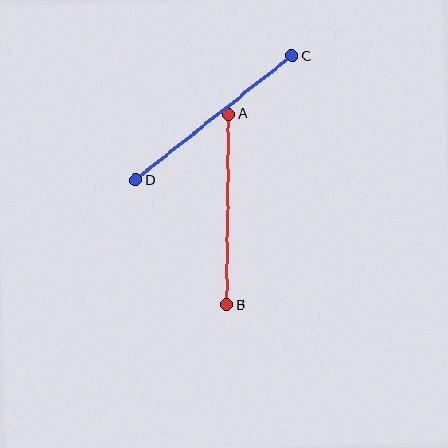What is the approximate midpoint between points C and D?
The midpoint is at approximately (214, 118) pixels.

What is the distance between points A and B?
The distance is approximately 190 pixels.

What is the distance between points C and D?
The distance is approximately 200 pixels.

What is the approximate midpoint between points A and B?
The midpoint is at approximately (228, 210) pixels.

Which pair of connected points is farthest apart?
Points C and D are farthest apart.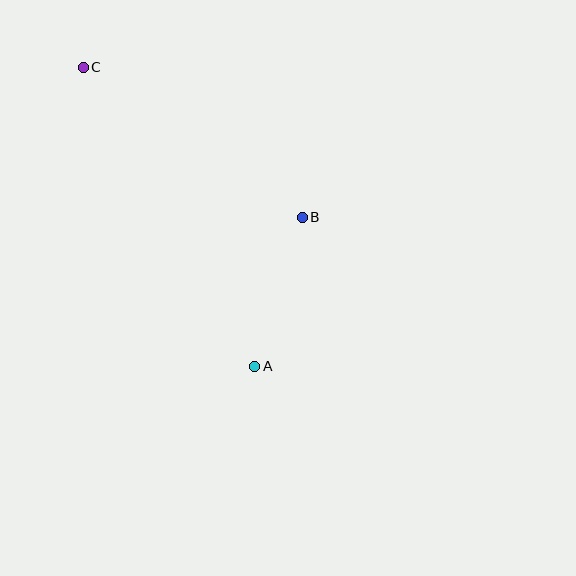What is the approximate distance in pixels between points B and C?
The distance between B and C is approximately 265 pixels.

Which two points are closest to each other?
Points A and B are closest to each other.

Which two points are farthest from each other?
Points A and C are farthest from each other.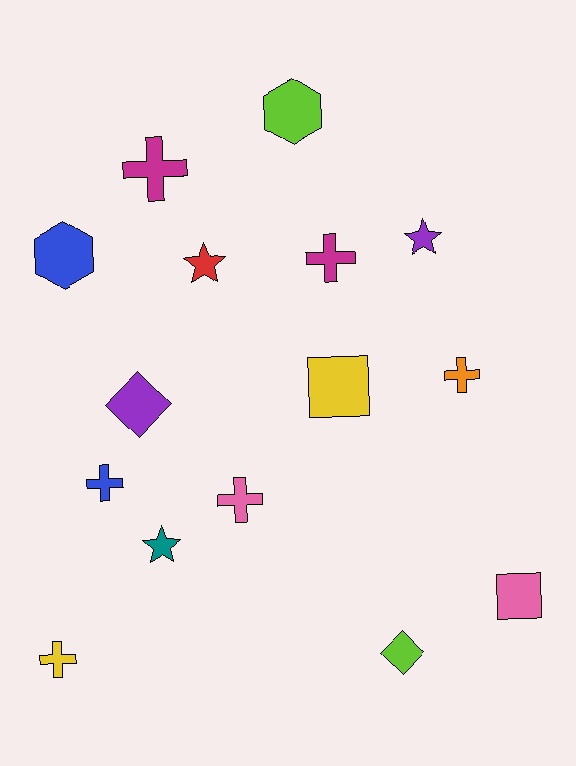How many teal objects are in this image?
There is 1 teal object.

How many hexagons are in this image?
There are 2 hexagons.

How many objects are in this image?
There are 15 objects.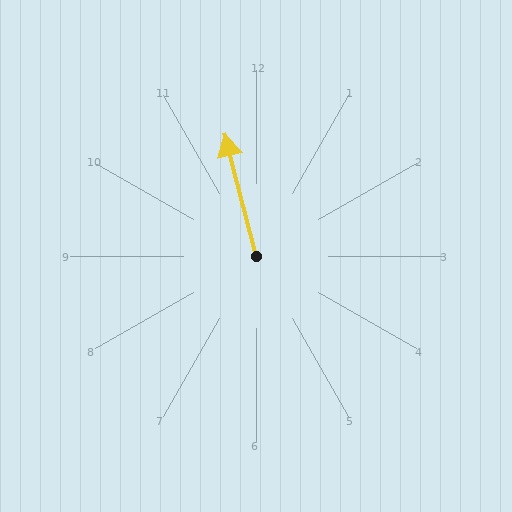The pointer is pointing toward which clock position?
Roughly 12 o'clock.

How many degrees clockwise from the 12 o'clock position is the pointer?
Approximately 345 degrees.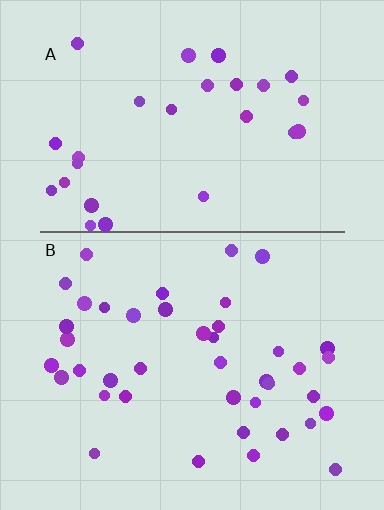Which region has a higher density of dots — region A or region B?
B (the bottom).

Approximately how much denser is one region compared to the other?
Approximately 1.4× — region B over region A.